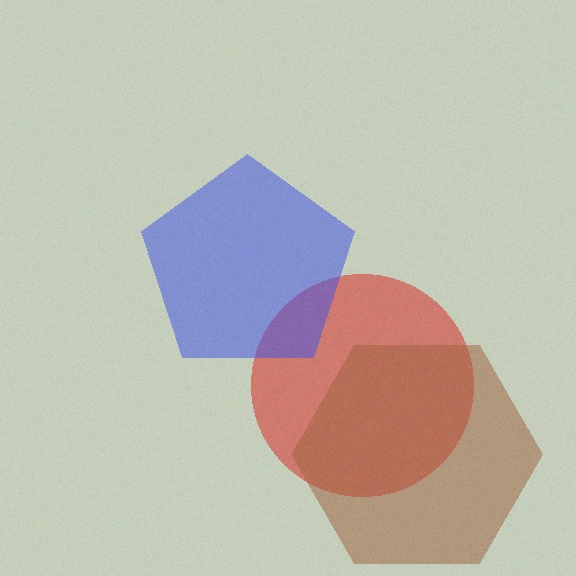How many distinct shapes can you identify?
There are 3 distinct shapes: a red circle, a blue pentagon, a brown hexagon.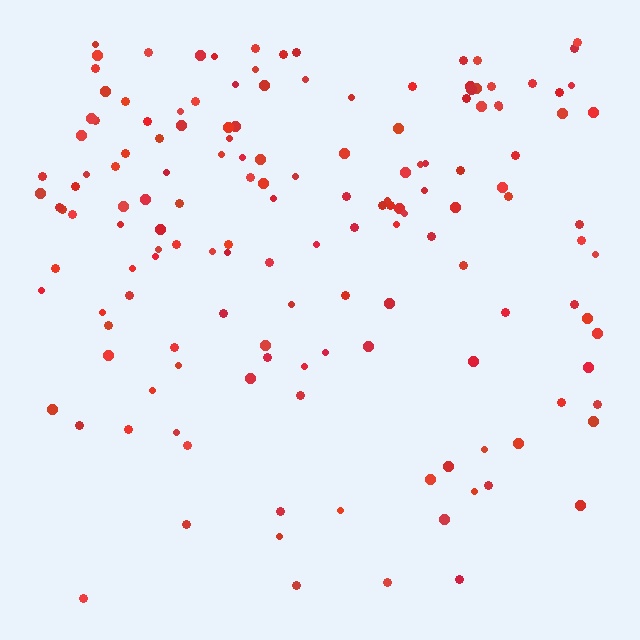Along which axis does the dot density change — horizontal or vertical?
Vertical.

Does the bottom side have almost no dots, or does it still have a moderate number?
Still a moderate number, just noticeably fewer than the top.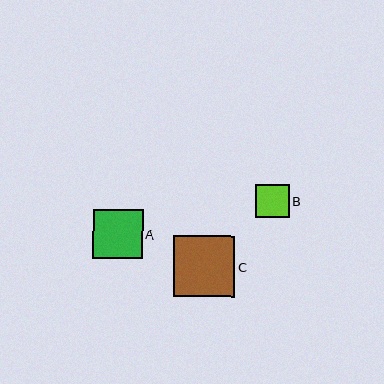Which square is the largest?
Square C is the largest with a size of approximately 61 pixels.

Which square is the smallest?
Square B is the smallest with a size of approximately 33 pixels.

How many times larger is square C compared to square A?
Square C is approximately 1.2 times the size of square A.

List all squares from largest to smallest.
From largest to smallest: C, A, B.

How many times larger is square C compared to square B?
Square C is approximately 1.8 times the size of square B.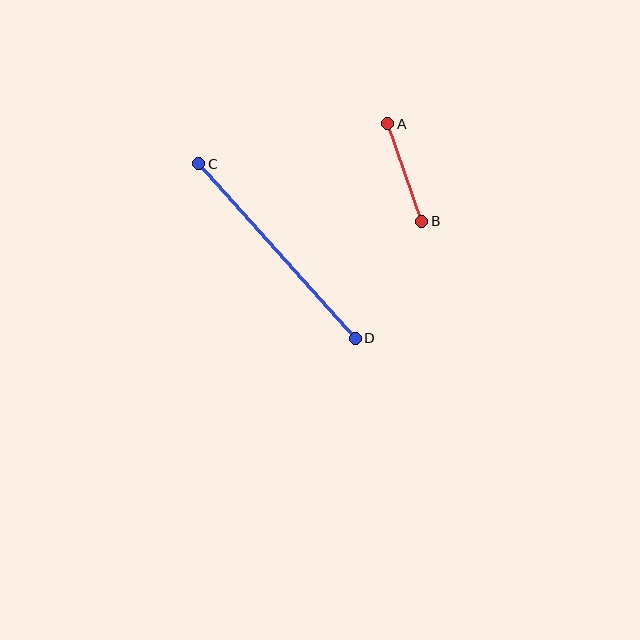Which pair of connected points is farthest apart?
Points C and D are farthest apart.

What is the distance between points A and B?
The distance is approximately 103 pixels.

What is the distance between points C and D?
The distance is approximately 235 pixels.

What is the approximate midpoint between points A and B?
The midpoint is at approximately (405, 173) pixels.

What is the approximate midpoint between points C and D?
The midpoint is at approximately (277, 251) pixels.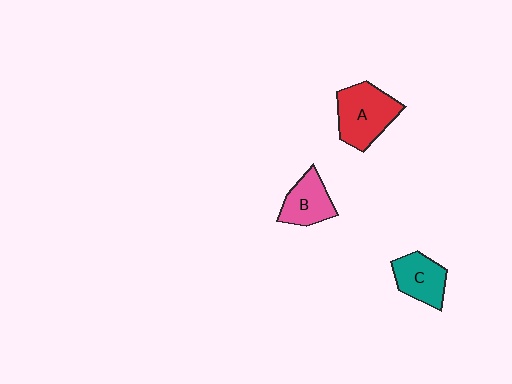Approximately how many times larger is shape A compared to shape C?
Approximately 1.4 times.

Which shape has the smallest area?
Shape B (pink).